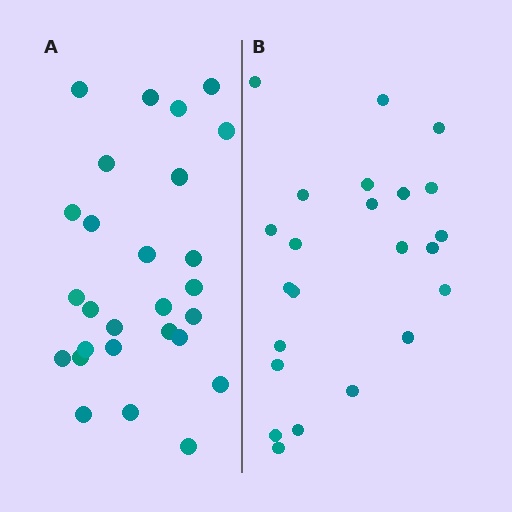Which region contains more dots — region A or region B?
Region A (the left region) has more dots.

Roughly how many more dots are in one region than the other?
Region A has about 4 more dots than region B.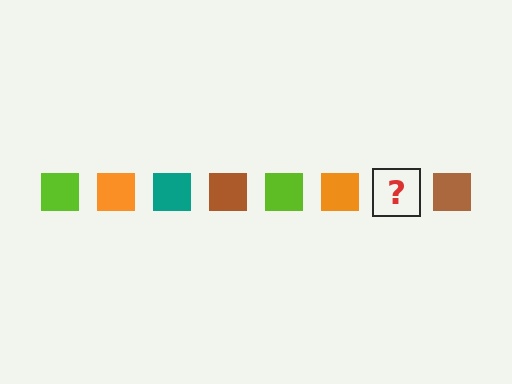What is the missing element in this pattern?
The missing element is a teal square.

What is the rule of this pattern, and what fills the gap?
The rule is that the pattern cycles through lime, orange, teal, brown squares. The gap should be filled with a teal square.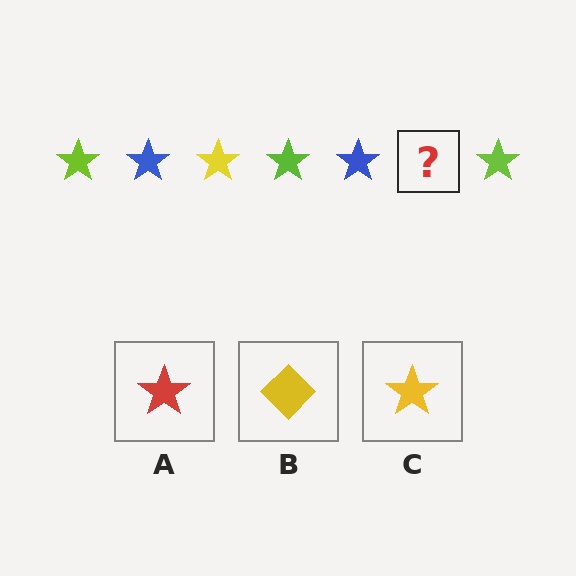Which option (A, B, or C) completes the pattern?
C.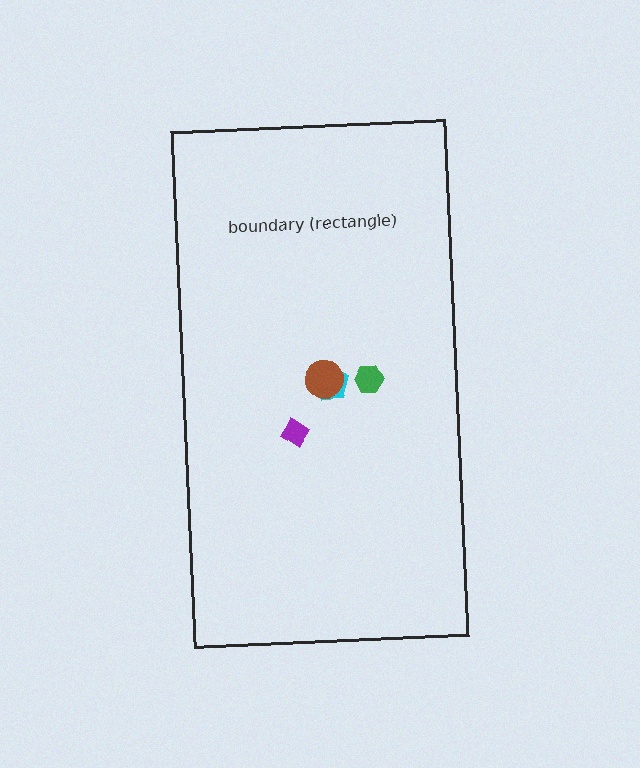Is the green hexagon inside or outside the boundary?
Inside.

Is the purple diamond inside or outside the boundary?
Inside.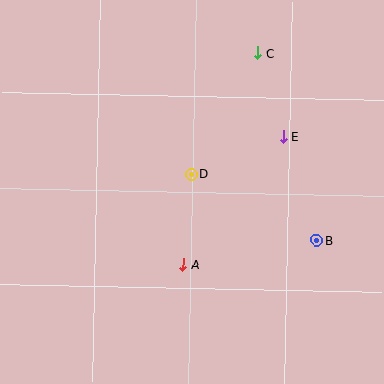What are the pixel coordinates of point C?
Point C is at (258, 53).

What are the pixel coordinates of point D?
Point D is at (191, 174).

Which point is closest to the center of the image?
Point D at (191, 174) is closest to the center.